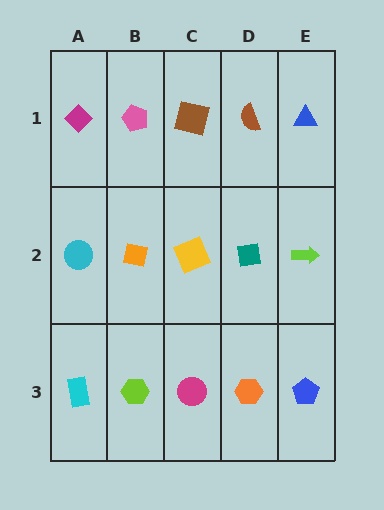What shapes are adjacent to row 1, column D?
A teal square (row 2, column D), a brown square (row 1, column C), a blue triangle (row 1, column E).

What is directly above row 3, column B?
An orange square.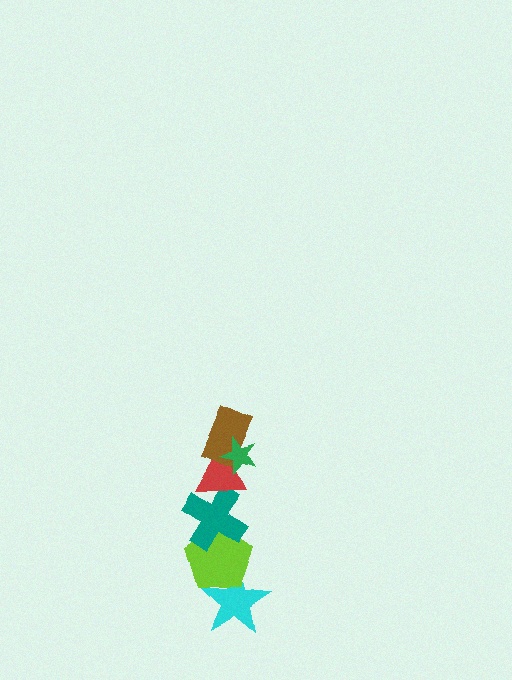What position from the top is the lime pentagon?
The lime pentagon is 5th from the top.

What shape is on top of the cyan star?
The lime pentagon is on top of the cyan star.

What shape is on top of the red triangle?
The brown rectangle is on top of the red triangle.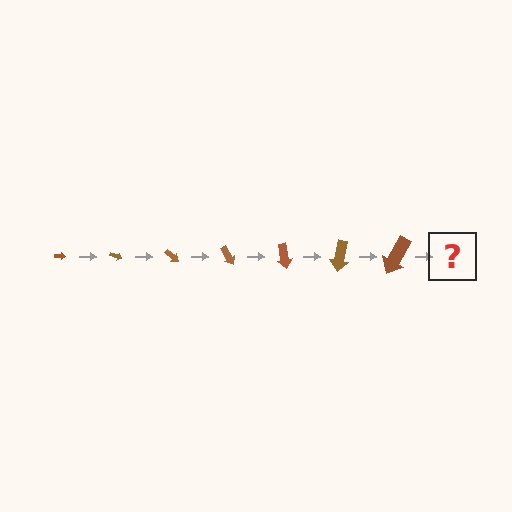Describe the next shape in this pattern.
It should be an arrow, larger than the previous one and rotated 140 degrees from the start.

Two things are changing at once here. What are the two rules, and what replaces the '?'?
The two rules are that the arrow grows larger each step and it rotates 20 degrees each step. The '?' should be an arrow, larger than the previous one and rotated 140 degrees from the start.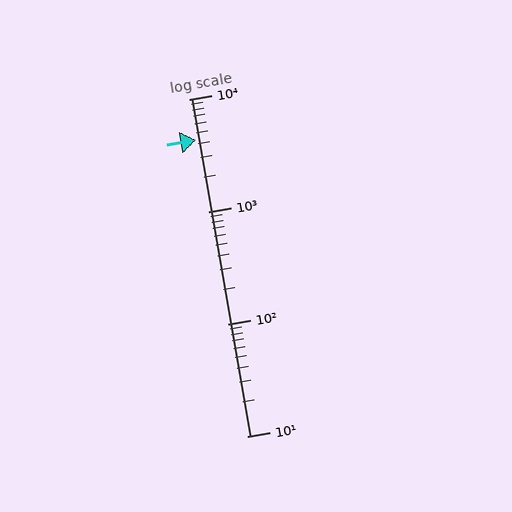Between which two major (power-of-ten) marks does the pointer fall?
The pointer is between 1000 and 10000.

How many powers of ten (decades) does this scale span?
The scale spans 3 decades, from 10 to 10000.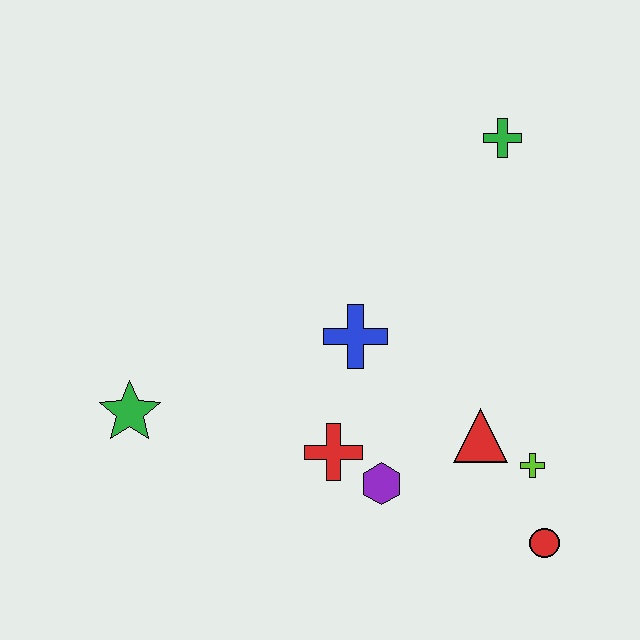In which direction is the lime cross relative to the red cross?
The lime cross is to the right of the red cross.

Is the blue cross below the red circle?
No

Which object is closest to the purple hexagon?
The red cross is closest to the purple hexagon.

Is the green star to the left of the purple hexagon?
Yes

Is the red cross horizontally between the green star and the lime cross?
Yes